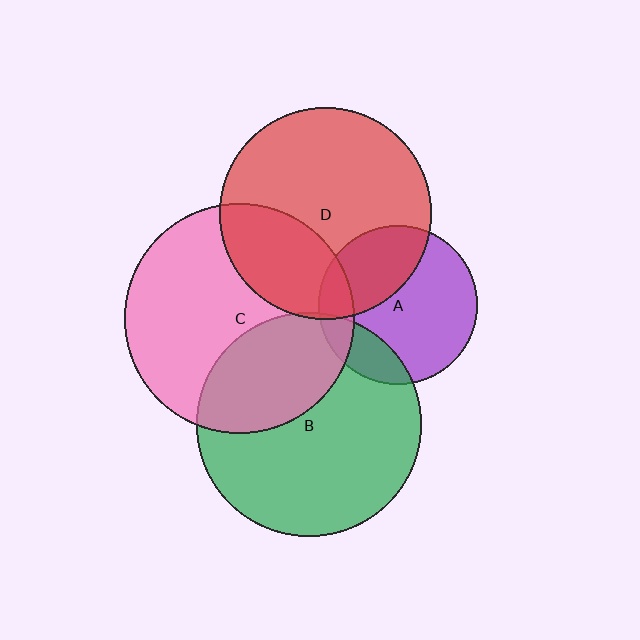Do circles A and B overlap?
Yes.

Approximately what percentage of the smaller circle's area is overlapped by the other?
Approximately 15%.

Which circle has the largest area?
Circle C (pink).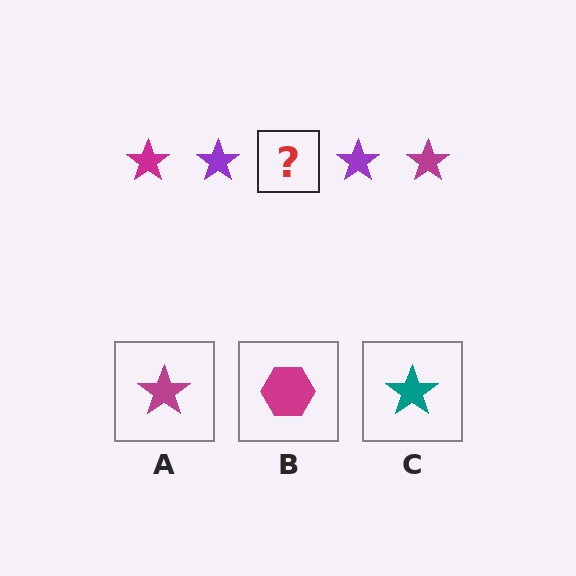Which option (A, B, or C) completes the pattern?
A.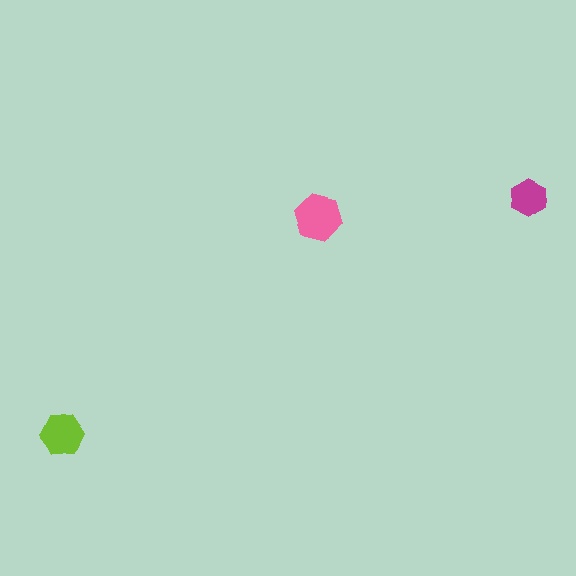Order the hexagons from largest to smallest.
the pink one, the lime one, the magenta one.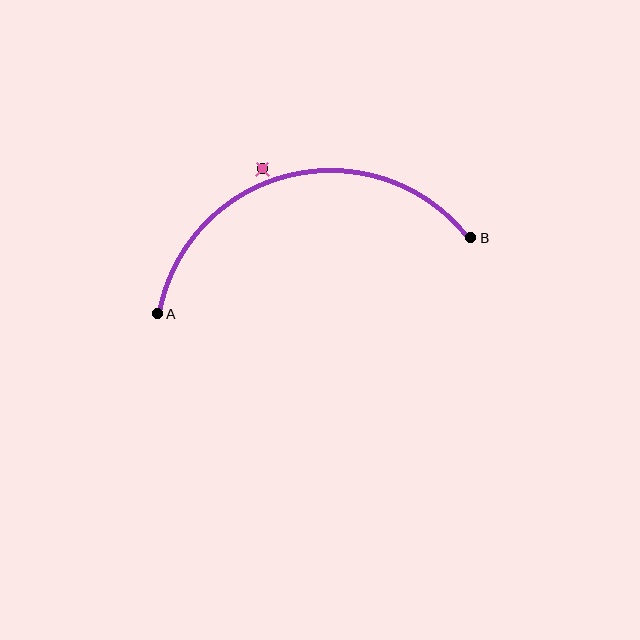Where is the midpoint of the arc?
The arc midpoint is the point on the curve farthest from the straight line joining A and B. It sits above that line.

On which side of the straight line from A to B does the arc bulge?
The arc bulges above the straight line connecting A and B.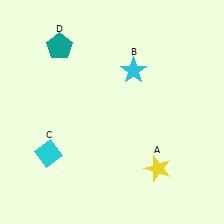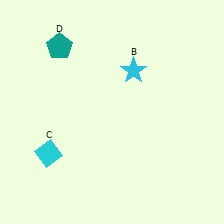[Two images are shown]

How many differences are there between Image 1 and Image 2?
There is 1 difference between the two images.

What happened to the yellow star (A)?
The yellow star (A) was removed in Image 2. It was in the bottom-right area of Image 1.